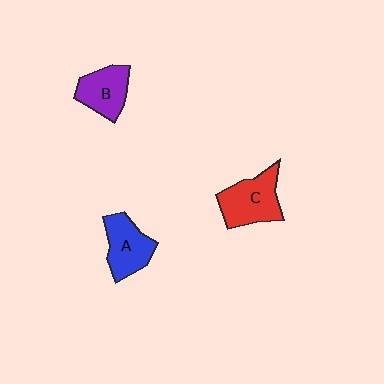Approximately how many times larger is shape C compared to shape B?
Approximately 1.3 times.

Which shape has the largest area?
Shape C (red).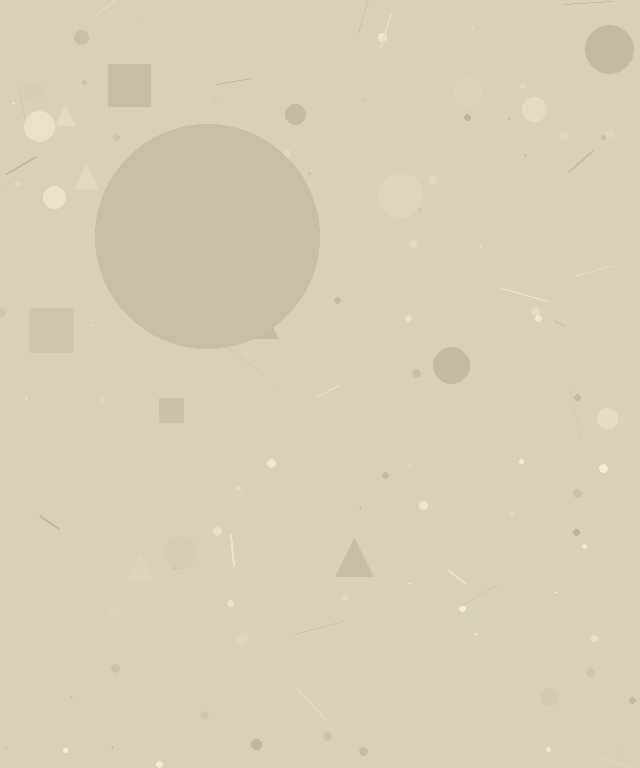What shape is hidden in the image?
A circle is hidden in the image.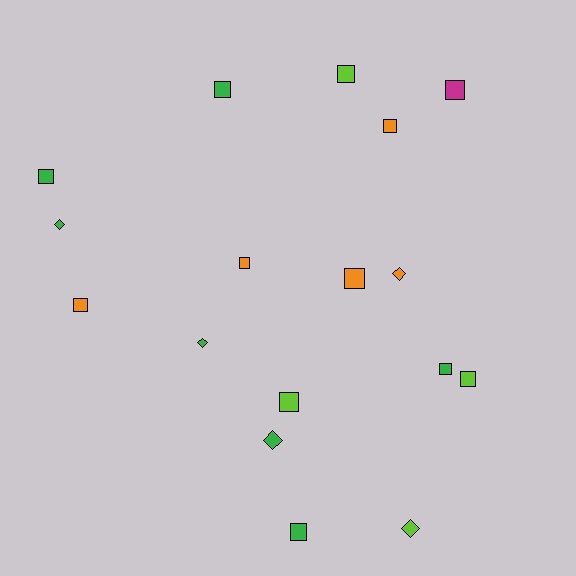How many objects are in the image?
There are 17 objects.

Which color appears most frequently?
Green, with 7 objects.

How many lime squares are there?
There are 3 lime squares.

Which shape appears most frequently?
Square, with 12 objects.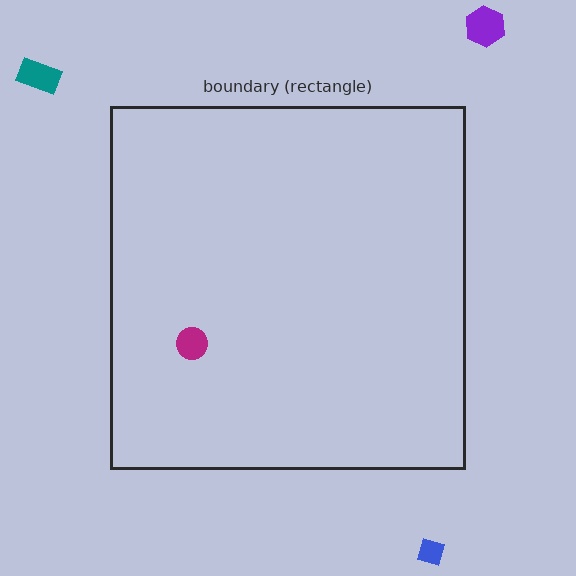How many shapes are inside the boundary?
1 inside, 3 outside.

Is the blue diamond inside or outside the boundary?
Outside.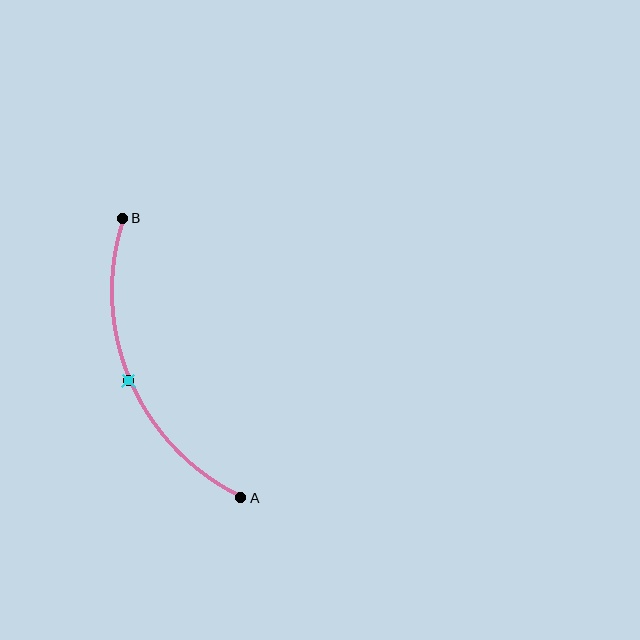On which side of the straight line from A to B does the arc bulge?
The arc bulges to the left of the straight line connecting A and B.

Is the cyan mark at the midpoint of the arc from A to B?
Yes. The cyan mark lies on the arc at equal arc-length from both A and B — it is the arc midpoint.